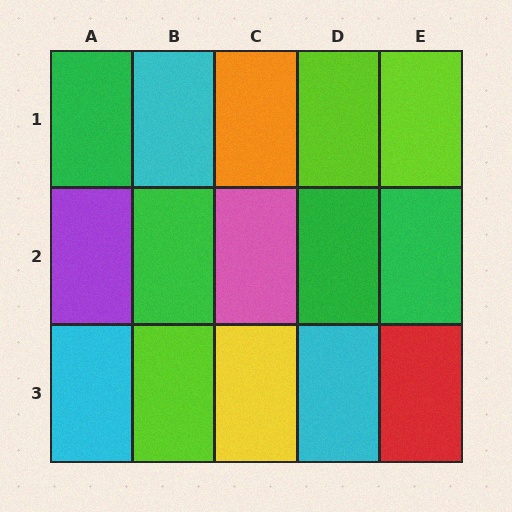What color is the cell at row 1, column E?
Lime.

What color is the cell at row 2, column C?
Pink.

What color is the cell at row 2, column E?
Green.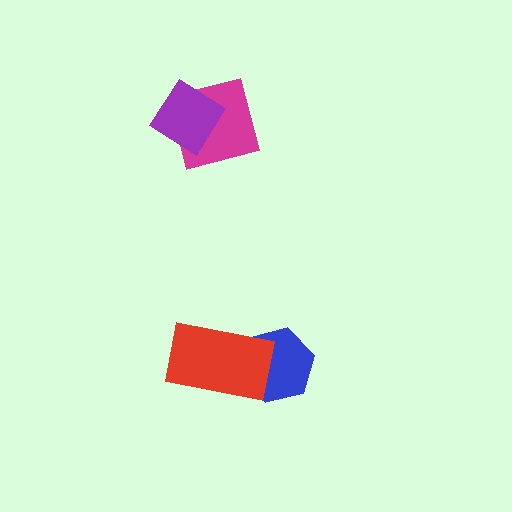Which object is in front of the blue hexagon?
The red rectangle is in front of the blue hexagon.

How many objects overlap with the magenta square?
1 object overlaps with the magenta square.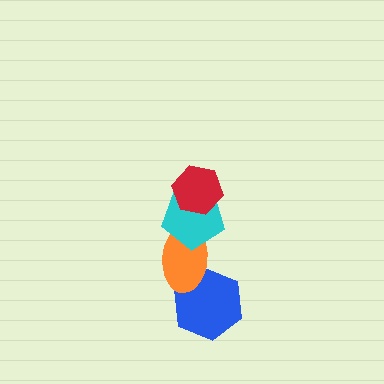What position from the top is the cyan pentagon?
The cyan pentagon is 2nd from the top.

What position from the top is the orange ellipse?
The orange ellipse is 3rd from the top.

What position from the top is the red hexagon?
The red hexagon is 1st from the top.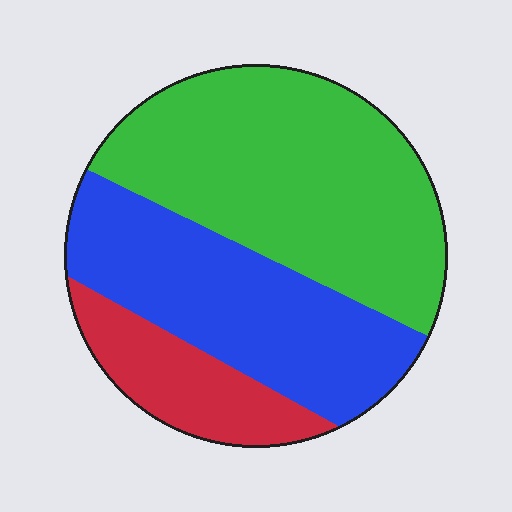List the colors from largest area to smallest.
From largest to smallest: green, blue, red.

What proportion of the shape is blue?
Blue covers roughly 35% of the shape.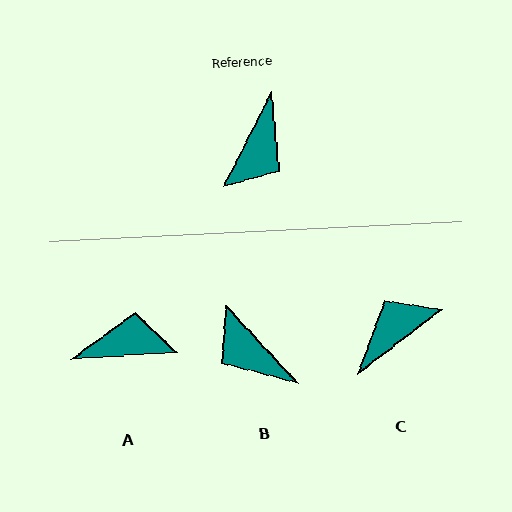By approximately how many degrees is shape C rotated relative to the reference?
Approximately 155 degrees counter-clockwise.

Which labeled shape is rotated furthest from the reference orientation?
C, about 155 degrees away.